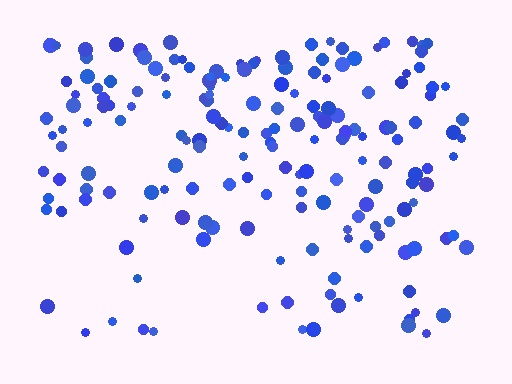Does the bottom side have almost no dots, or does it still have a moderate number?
Still a moderate number, just noticeably fewer than the top.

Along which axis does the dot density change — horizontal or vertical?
Vertical.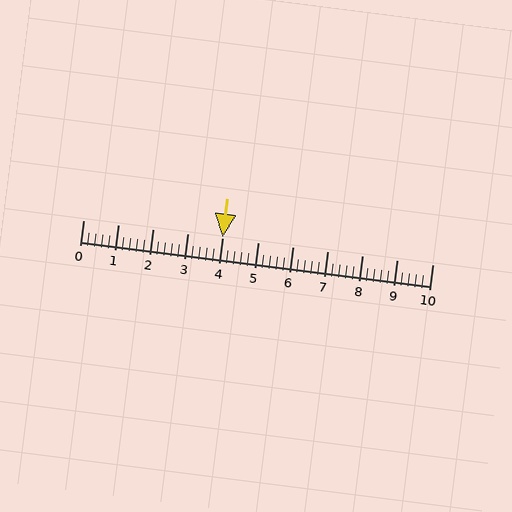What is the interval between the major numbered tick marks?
The major tick marks are spaced 1 units apart.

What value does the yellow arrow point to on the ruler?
The yellow arrow points to approximately 4.0.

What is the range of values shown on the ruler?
The ruler shows values from 0 to 10.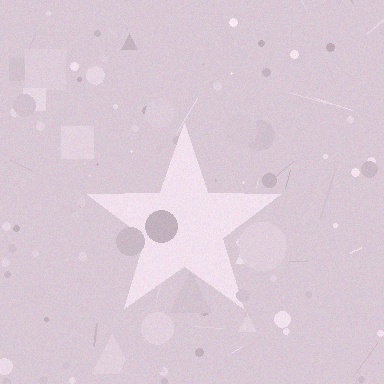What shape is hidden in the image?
A star is hidden in the image.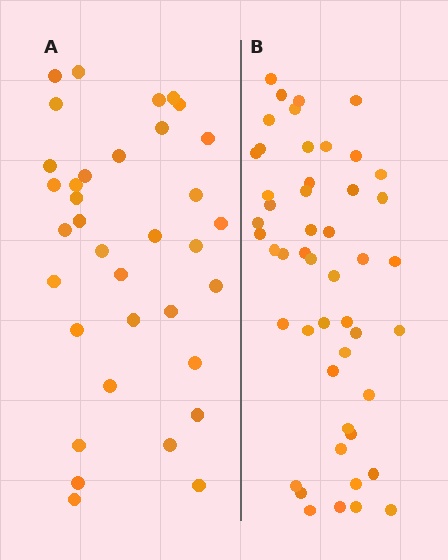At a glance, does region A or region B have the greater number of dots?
Region B (the right region) has more dots.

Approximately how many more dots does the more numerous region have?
Region B has approximately 15 more dots than region A.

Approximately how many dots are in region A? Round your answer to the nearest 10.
About 40 dots. (The exact count is 35, which rounds to 40.)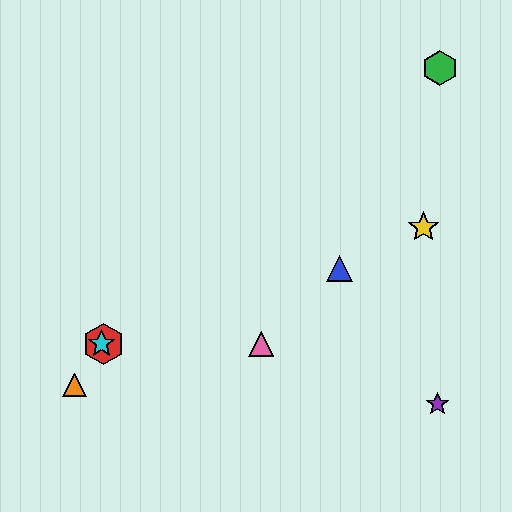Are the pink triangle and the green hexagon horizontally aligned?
No, the pink triangle is at y≈344 and the green hexagon is at y≈68.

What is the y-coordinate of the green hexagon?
The green hexagon is at y≈68.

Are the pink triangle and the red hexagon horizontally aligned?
Yes, both are at y≈344.